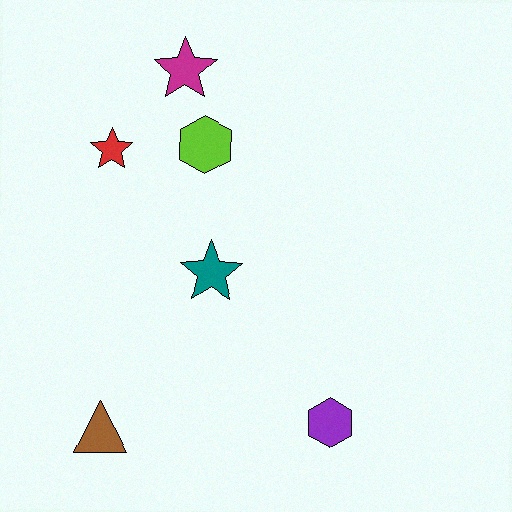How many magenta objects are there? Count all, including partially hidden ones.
There is 1 magenta object.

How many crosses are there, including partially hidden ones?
There are no crosses.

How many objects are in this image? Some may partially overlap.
There are 6 objects.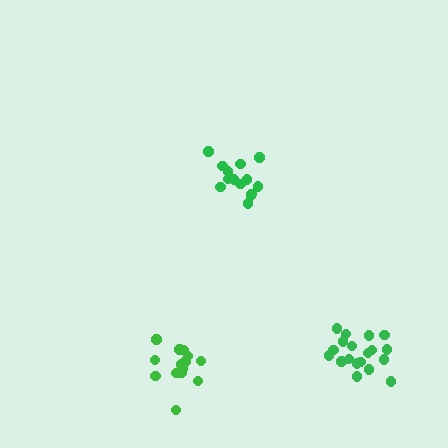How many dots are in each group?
Group 1: 14 dots, Group 2: 15 dots, Group 3: 19 dots (48 total).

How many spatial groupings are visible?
There are 3 spatial groupings.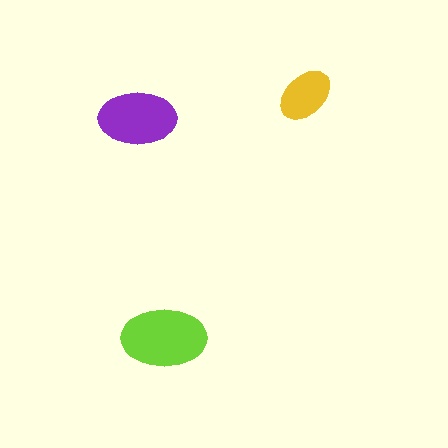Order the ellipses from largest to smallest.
the lime one, the purple one, the yellow one.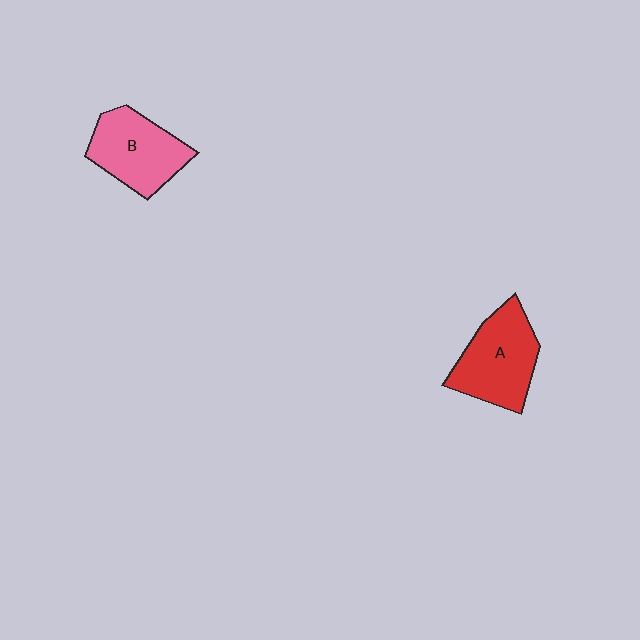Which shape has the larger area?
Shape A (red).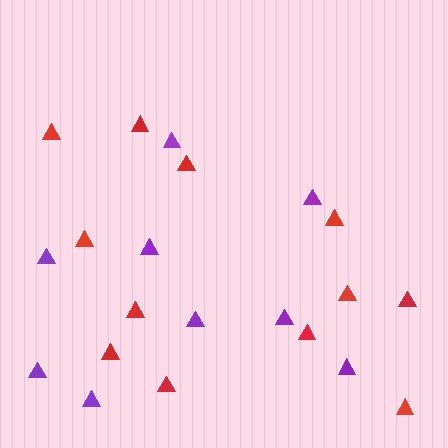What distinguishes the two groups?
There are 2 groups: one group of red triangles (12) and one group of purple triangles (9).